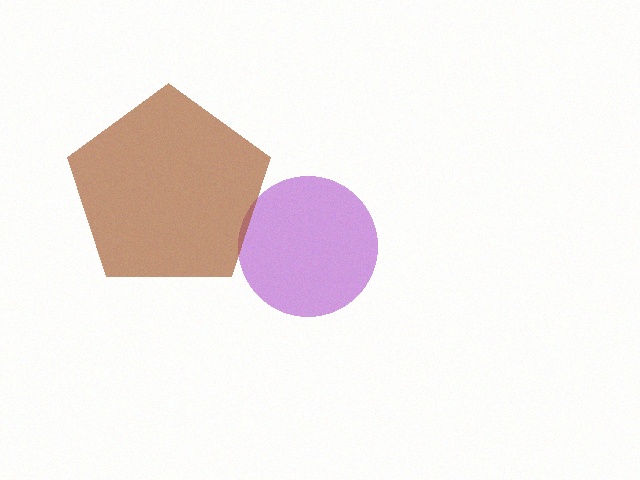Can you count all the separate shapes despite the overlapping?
Yes, there are 2 separate shapes.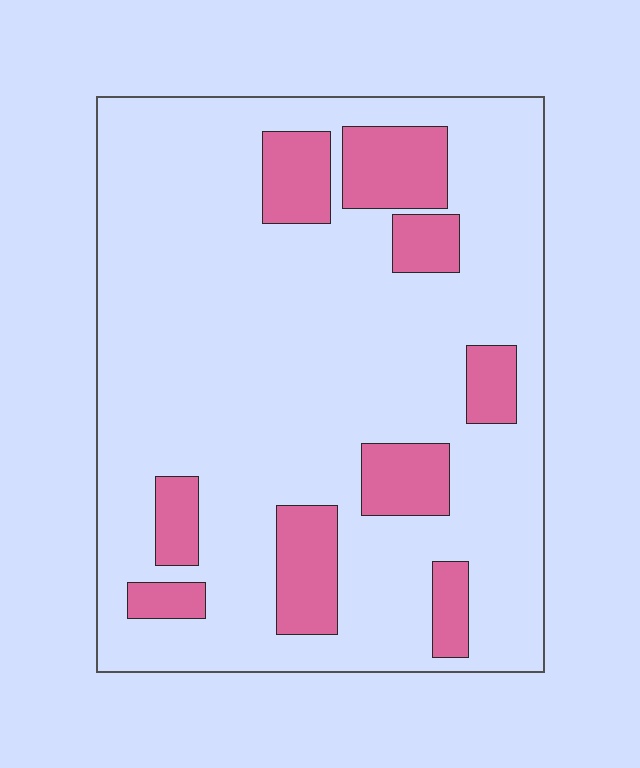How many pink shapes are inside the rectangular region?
9.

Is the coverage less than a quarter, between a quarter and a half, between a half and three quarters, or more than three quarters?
Less than a quarter.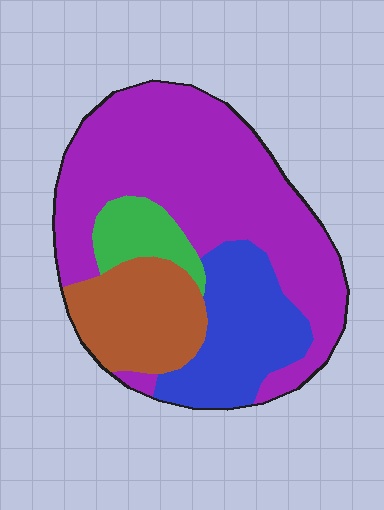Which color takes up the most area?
Purple, at roughly 55%.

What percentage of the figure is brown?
Brown covers roughly 20% of the figure.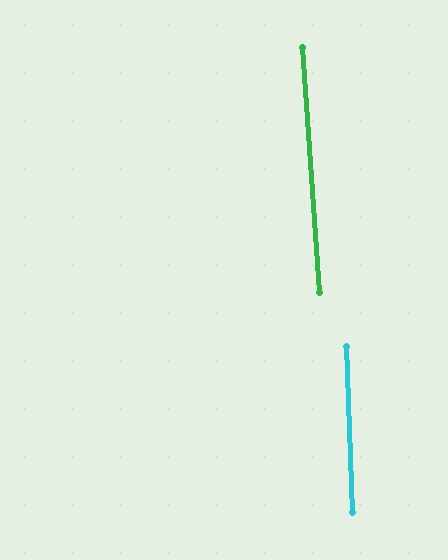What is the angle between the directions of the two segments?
Approximately 2 degrees.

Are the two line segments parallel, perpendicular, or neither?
Parallel — their directions differ by only 1.8°.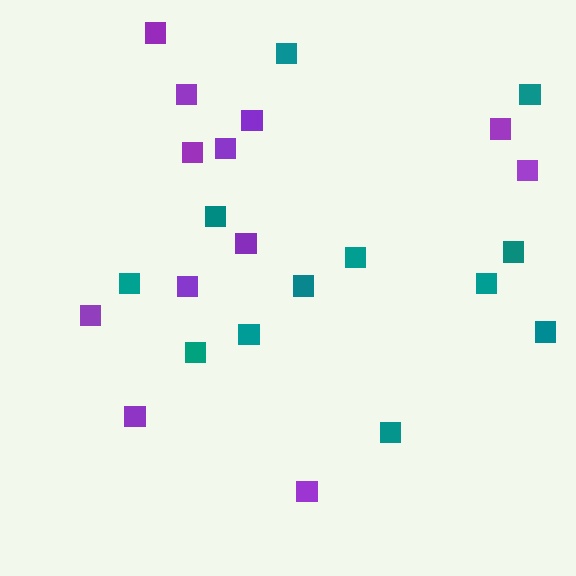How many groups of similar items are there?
There are 2 groups: one group of purple squares (12) and one group of teal squares (12).